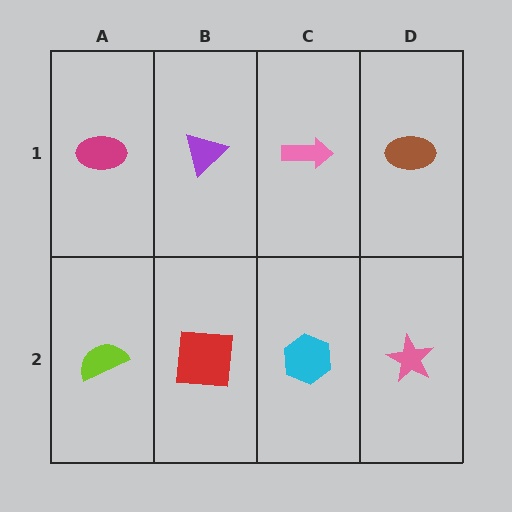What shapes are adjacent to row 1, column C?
A cyan hexagon (row 2, column C), a purple triangle (row 1, column B), a brown ellipse (row 1, column D).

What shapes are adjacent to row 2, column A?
A magenta ellipse (row 1, column A), a red square (row 2, column B).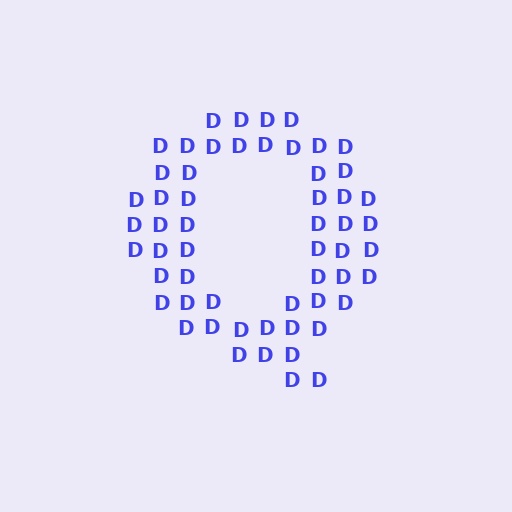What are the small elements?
The small elements are letter D's.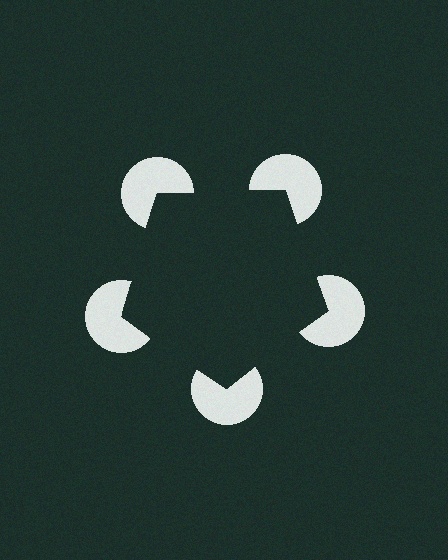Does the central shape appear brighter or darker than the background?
It typically appears slightly darker than the background, even though no actual brightness change is drawn.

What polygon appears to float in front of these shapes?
An illusory pentagon — its edges are inferred from the aligned wedge cuts in the pac-man discs, not physically drawn.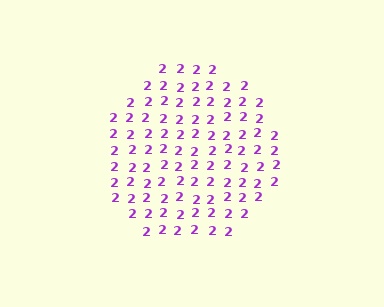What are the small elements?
The small elements are digit 2's.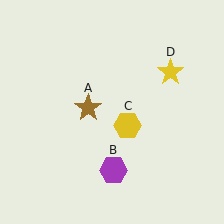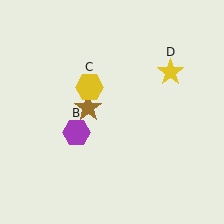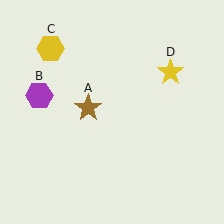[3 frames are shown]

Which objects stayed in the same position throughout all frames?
Brown star (object A) and yellow star (object D) remained stationary.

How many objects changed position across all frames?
2 objects changed position: purple hexagon (object B), yellow hexagon (object C).